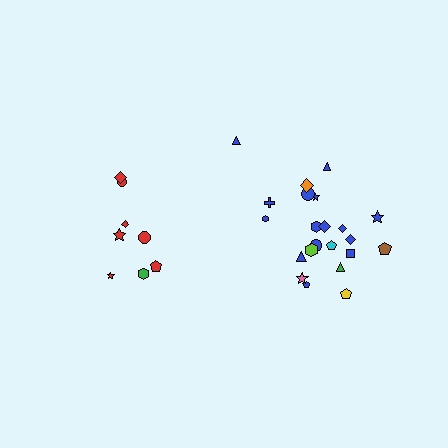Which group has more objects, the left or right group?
The right group.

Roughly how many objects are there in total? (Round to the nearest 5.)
Roughly 30 objects in total.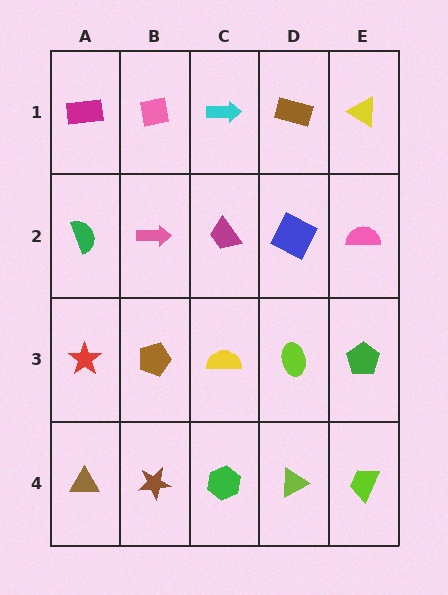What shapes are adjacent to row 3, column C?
A magenta trapezoid (row 2, column C), a green hexagon (row 4, column C), a brown pentagon (row 3, column B), a lime ellipse (row 3, column D).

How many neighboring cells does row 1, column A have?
2.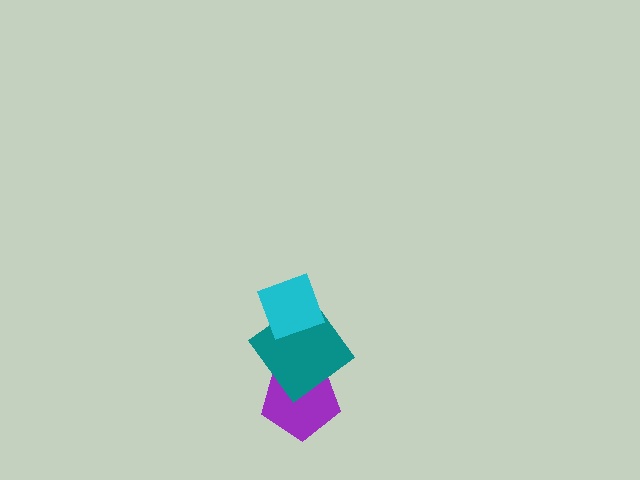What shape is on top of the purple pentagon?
The teal diamond is on top of the purple pentagon.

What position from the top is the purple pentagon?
The purple pentagon is 3rd from the top.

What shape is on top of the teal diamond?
The cyan diamond is on top of the teal diamond.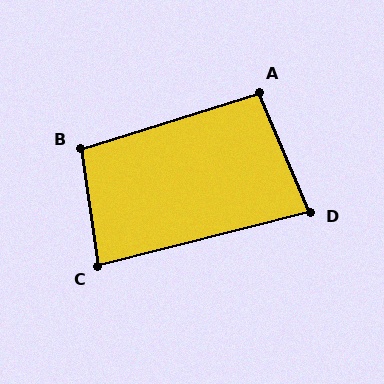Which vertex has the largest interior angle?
B, at approximately 99 degrees.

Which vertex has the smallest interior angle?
D, at approximately 81 degrees.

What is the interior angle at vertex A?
Approximately 96 degrees (obtuse).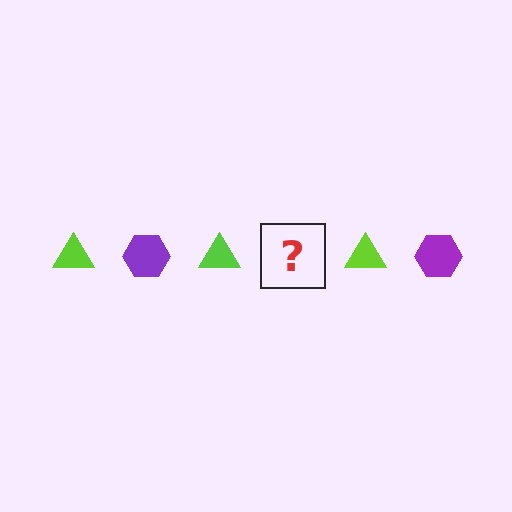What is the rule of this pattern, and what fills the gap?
The rule is that the pattern alternates between lime triangle and purple hexagon. The gap should be filled with a purple hexagon.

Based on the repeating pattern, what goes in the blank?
The blank should be a purple hexagon.